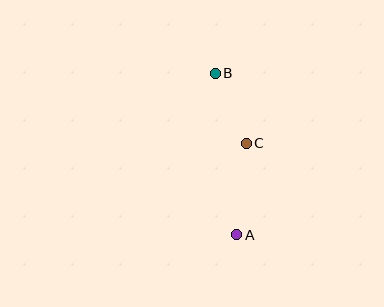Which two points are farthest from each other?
Points A and B are farthest from each other.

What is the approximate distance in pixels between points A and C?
The distance between A and C is approximately 92 pixels.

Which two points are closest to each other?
Points B and C are closest to each other.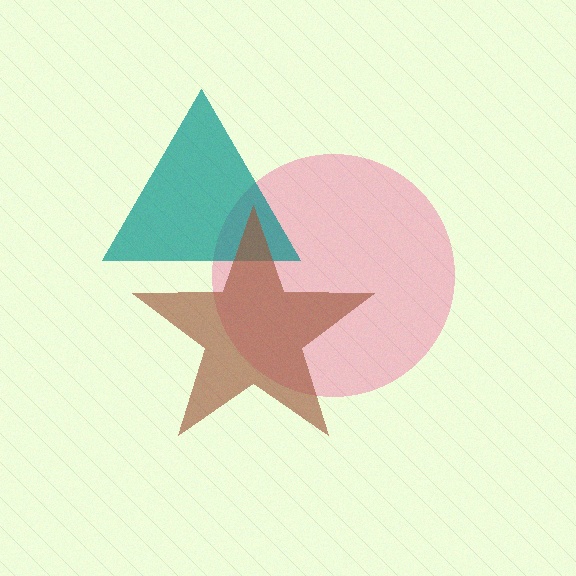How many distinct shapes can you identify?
There are 3 distinct shapes: a pink circle, a teal triangle, a brown star.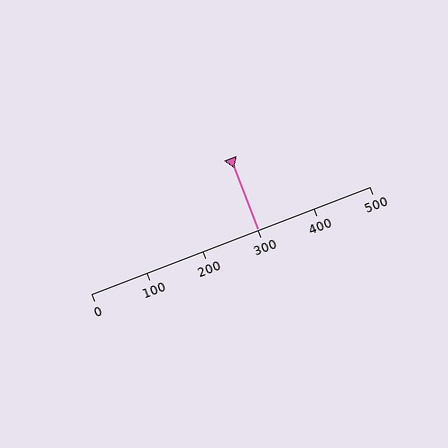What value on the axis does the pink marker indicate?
The marker indicates approximately 300.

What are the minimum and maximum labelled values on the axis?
The axis runs from 0 to 500.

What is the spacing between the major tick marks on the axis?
The major ticks are spaced 100 apart.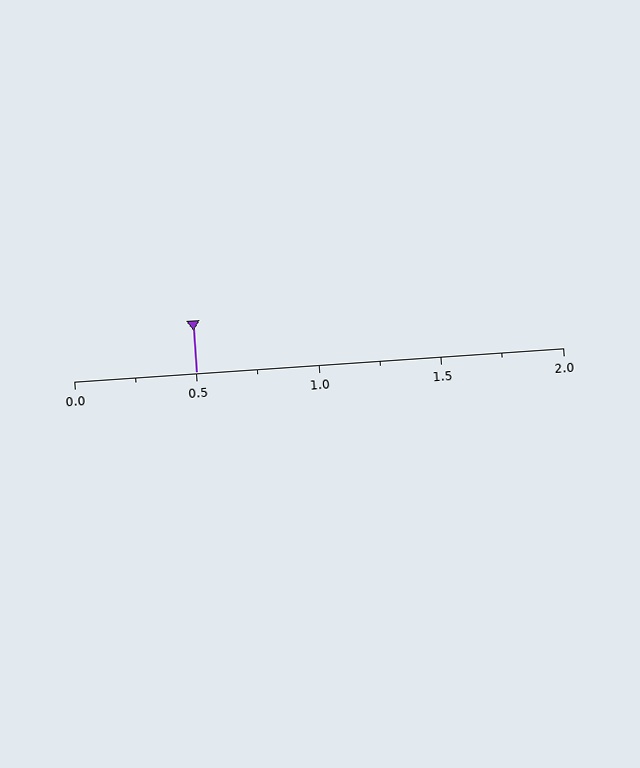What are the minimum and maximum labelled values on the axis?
The axis runs from 0.0 to 2.0.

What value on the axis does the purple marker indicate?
The marker indicates approximately 0.5.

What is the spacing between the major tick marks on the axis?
The major ticks are spaced 0.5 apart.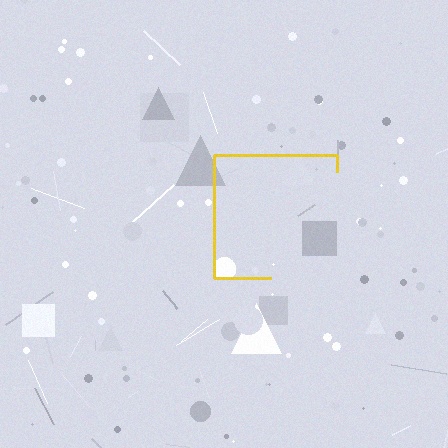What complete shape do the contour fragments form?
The contour fragments form a square.